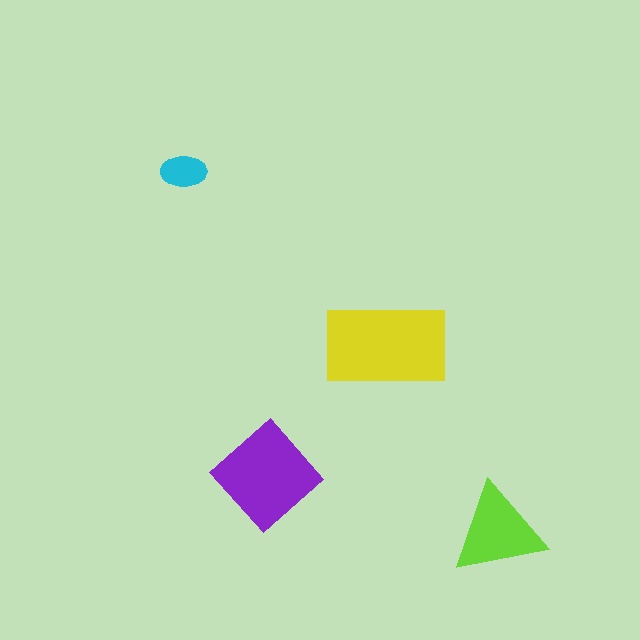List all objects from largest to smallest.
The yellow rectangle, the purple diamond, the lime triangle, the cyan ellipse.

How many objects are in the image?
There are 4 objects in the image.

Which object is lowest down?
The lime triangle is bottommost.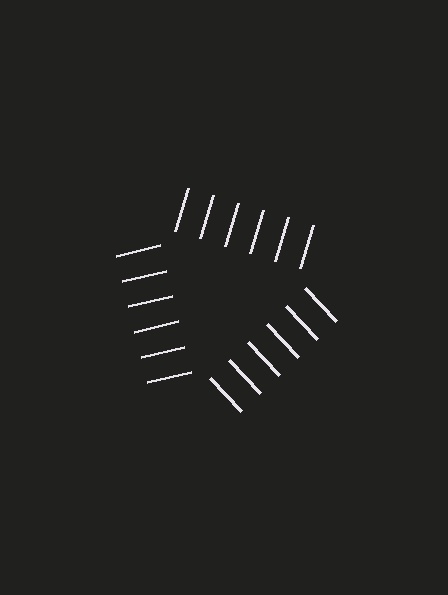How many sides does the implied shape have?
3 sides — the line-ends trace a triangle.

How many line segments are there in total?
18 — 6 along each of the 3 edges.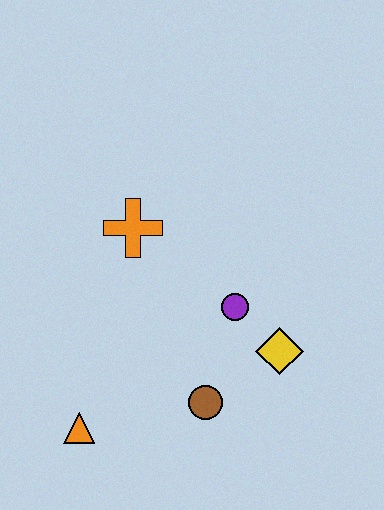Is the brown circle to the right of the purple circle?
No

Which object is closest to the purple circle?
The yellow diamond is closest to the purple circle.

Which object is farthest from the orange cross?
The orange triangle is farthest from the orange cross.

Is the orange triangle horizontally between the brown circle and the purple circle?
No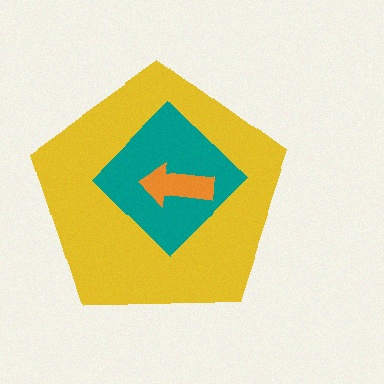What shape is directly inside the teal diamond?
The orange arrow.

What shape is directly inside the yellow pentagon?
The teal diamond.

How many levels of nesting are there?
3.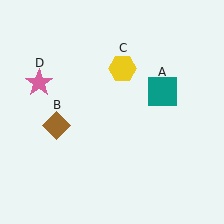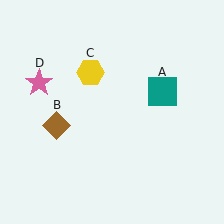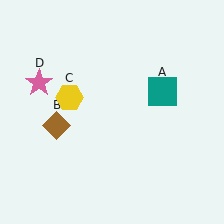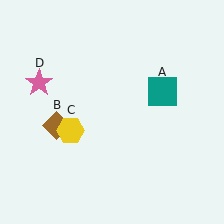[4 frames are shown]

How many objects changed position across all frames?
1 object changed position: yellow hexagon (object C).